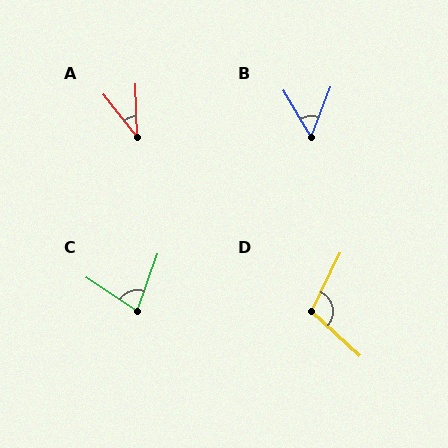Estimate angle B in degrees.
Approximately 53 degrees.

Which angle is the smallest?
A, at approximately 37 degrees.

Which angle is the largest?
D, at approximately 107 degrees.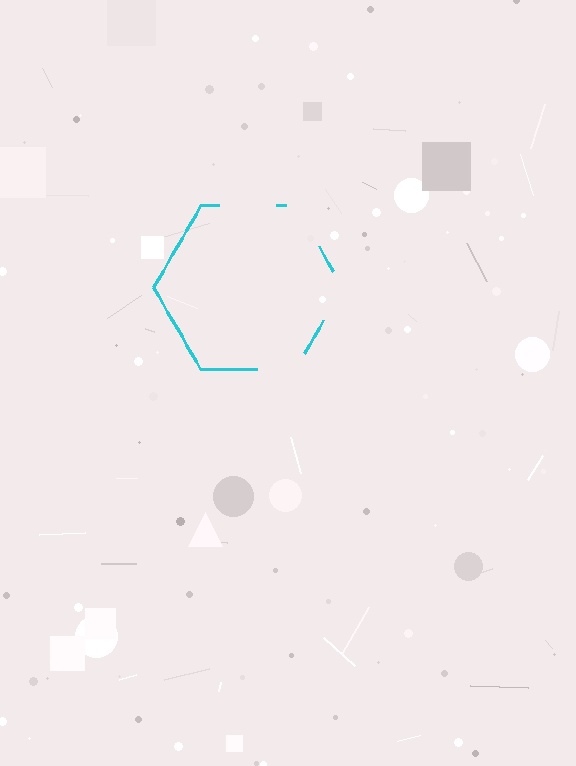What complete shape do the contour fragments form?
The contour fragments form a hexagon.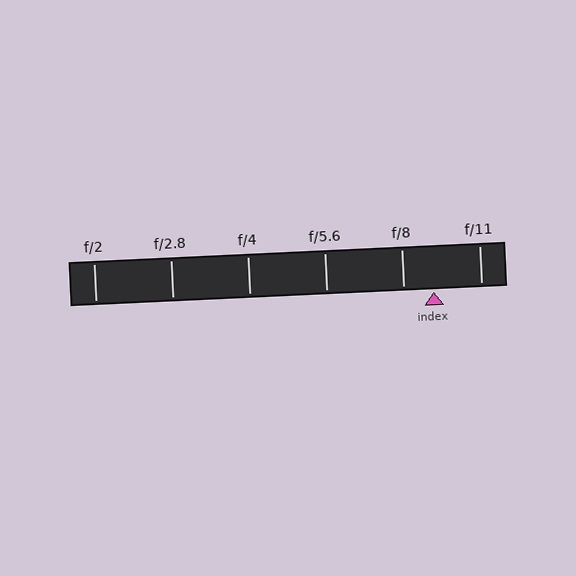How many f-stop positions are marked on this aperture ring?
There are 6 f-stop positions marked.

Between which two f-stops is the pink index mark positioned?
The index mark is between f/8 and f/11.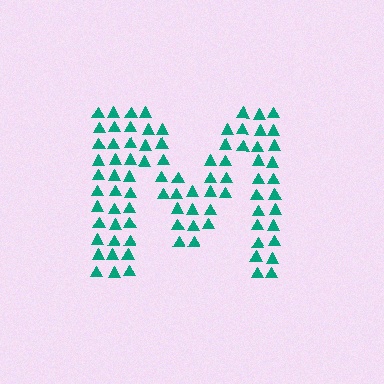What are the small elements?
The small elements are triangles.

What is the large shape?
The large shape is the letter M.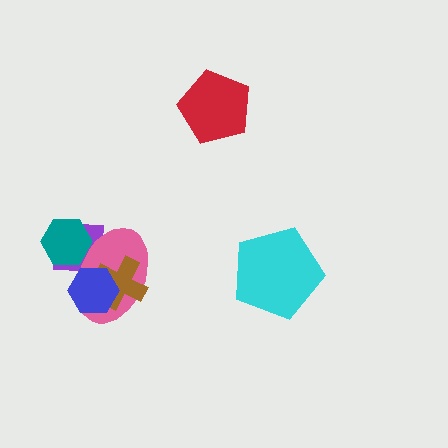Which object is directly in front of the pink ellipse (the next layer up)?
The brown cross is directly in front of the pink ellipse.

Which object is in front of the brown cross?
The blue hexagon is in front of the brown cross.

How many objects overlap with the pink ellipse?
4 objects overlap with the pink ellipse.